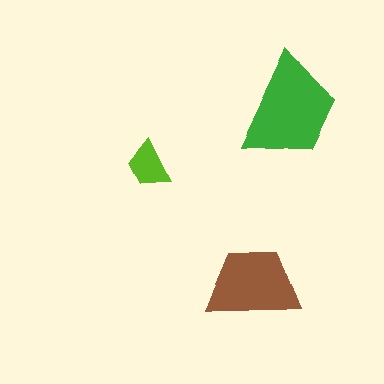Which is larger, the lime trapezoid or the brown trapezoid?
The brown one.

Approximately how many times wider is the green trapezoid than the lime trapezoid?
About 2 times wider.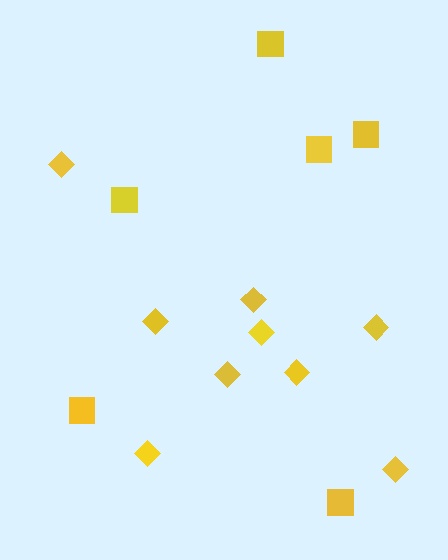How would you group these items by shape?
There are 2 groups: one group of squares (6) and one group of diamonds (9).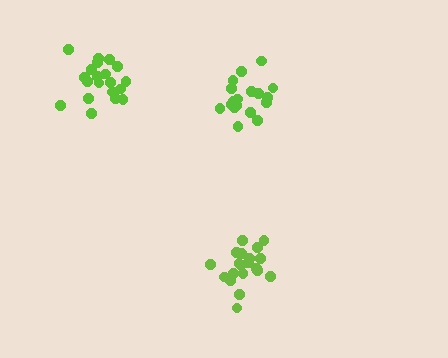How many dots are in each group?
Group 1: 20 dots, Group 2: 18 dots, Group 3: 20 dots (58 total).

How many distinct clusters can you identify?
There are 3 distinct clusters.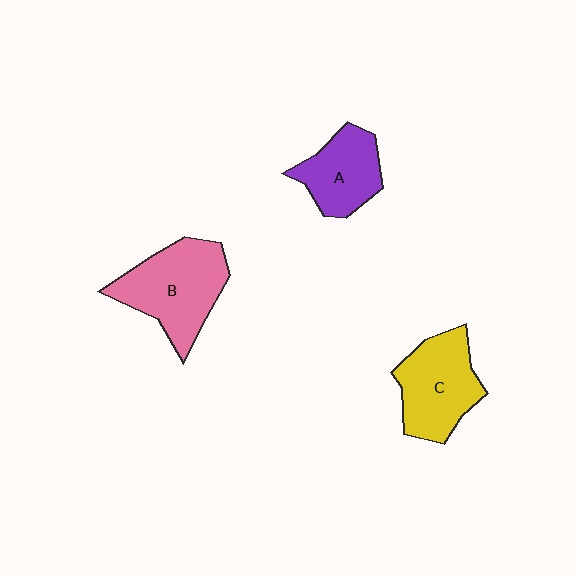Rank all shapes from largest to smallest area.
From largest to smallest: B (pink), C (yellow), A (purple).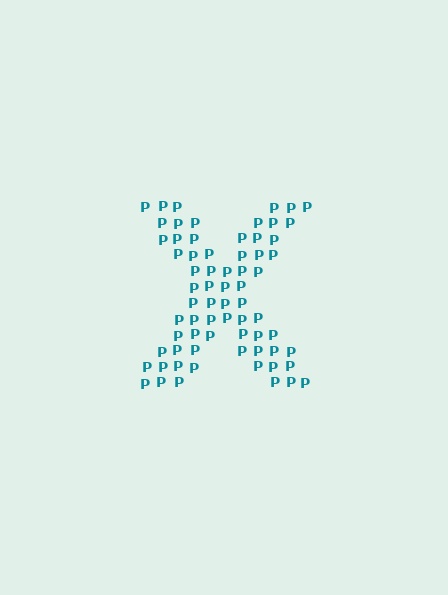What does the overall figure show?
The overall figure shows the letter X.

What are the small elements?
The small elements are letter P's.